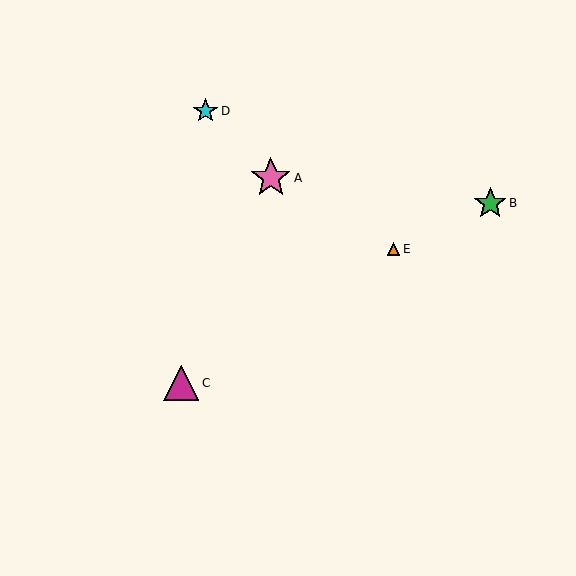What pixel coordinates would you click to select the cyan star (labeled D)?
Click at (206, 111) to select the cyan star D.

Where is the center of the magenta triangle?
The center of the magenta triangle is at (181, 383).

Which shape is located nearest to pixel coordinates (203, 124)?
The cyan star (labeled D) at (206, 111) is nearest to that location.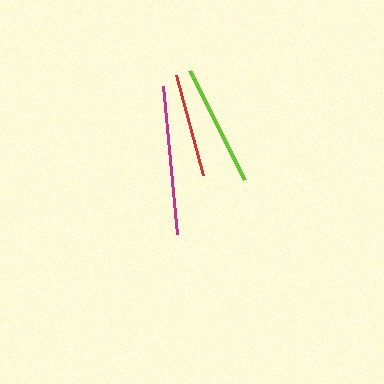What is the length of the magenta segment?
The magenta segment is approximately 149 pixels long.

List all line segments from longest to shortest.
From longest to shortest: magenta, lime, red.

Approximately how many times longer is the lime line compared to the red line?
The lime line is approximately 1.2 times the length of the red line.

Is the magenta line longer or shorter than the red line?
The magenta line is longer than the red line.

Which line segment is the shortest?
The red line is the shortest at approximately 103 pixels.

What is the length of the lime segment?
The lime segment is approximately 121 pixels long.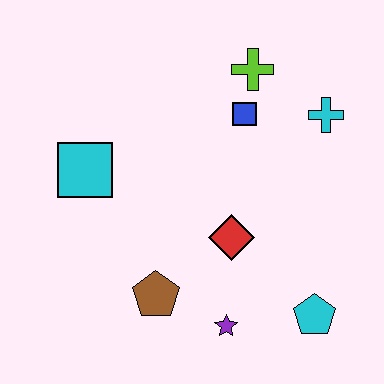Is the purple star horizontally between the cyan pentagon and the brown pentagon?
Yes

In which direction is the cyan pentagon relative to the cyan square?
The cyan pentagon is to the right of the cyan square.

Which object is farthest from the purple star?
The lime cross is farthest from the purple star.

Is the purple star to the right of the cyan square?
Yes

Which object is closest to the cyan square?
The brown pentagon is closest to the cyan square.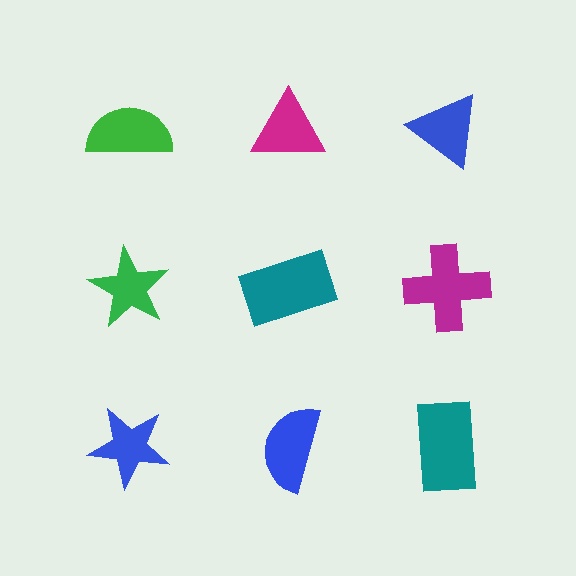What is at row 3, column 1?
A blue star.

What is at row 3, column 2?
A blue semicircle.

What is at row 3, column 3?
A teal rectangle.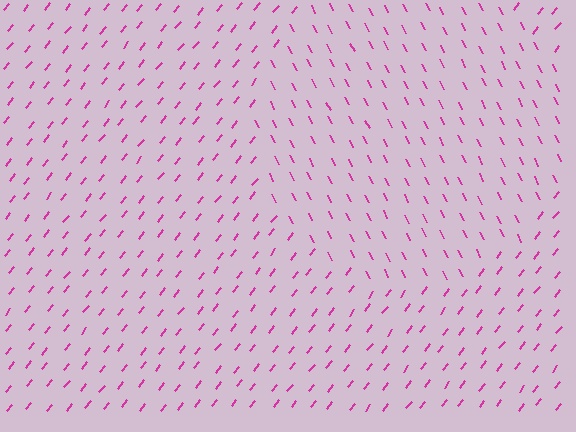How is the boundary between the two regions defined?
The boundary is defined purely by a change in line orientation (approximately 65 degrees difference). All lines are the same color and thickness.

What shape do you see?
I see a circle.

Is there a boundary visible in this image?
Yes, there is a texture boundary formed by a change in line orientation.